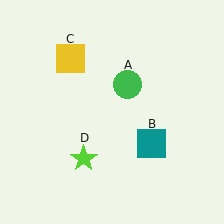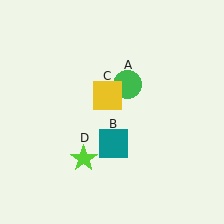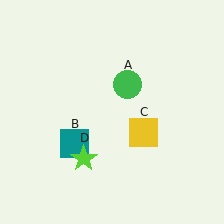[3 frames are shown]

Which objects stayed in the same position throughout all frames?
Green circle (object A) and lime star (object D) remained stationary.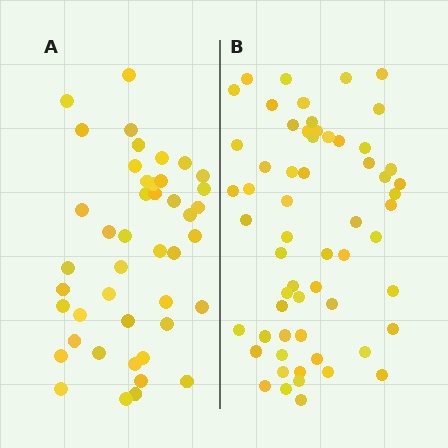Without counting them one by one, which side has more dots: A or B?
Region B (the right region) has more dots.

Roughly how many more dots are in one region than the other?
Region B has approximately 15 more dots than region A.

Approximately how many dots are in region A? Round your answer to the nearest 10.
About 40 dots. (The exact count is 44, which rounds to 40.)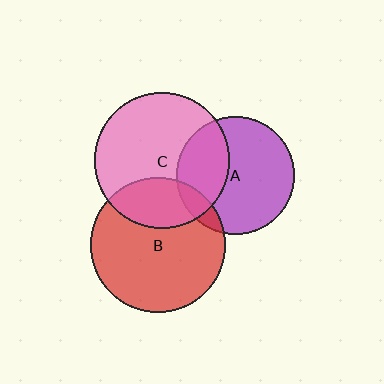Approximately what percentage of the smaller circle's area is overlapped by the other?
Approximately 10%.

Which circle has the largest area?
Circle C (pink).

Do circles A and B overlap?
Yes.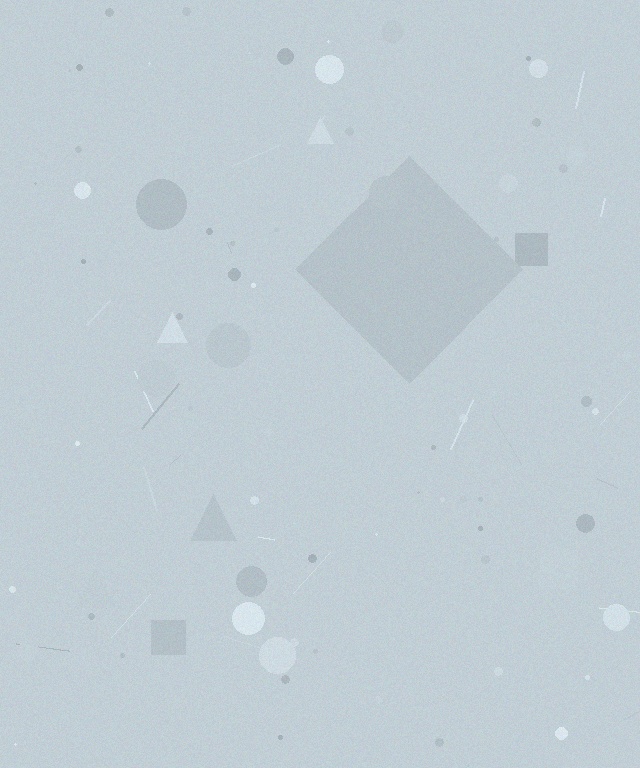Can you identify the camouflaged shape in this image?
The camouflaged shape is a diamond.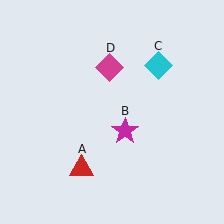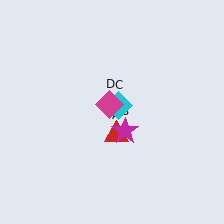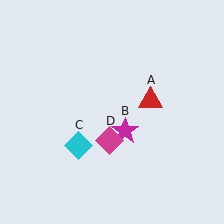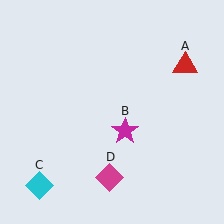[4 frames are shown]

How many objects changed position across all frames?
3 objects changed position: red triangle (object A), cyan diamond (object C), magenta diamond (object D).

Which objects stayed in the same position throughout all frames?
Magenta star (object B) remained stationary.